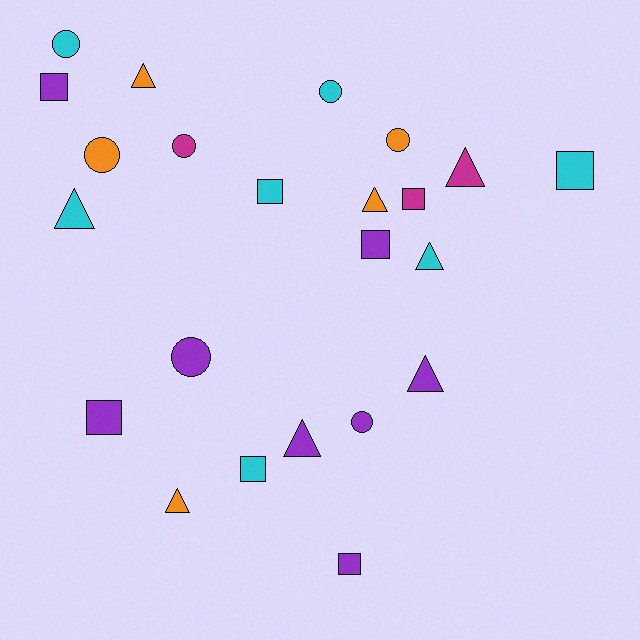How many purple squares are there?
There are 4 purple squares.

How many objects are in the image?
There are 23 objects.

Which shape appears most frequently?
Triangle, with 8 objects.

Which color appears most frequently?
Purple, with 8 objects.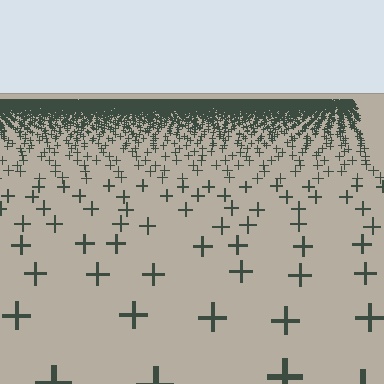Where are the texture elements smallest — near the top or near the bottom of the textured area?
Near the top.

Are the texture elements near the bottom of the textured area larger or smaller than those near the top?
Larger. Near the bottom, elements are closer to the viewer and appear at a bigger on-screen size.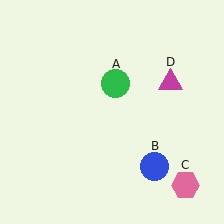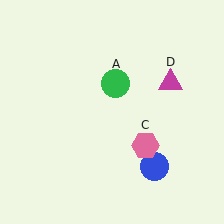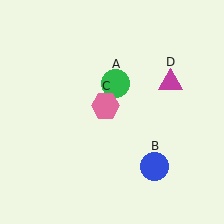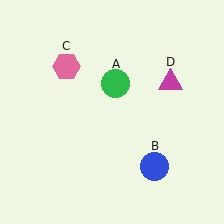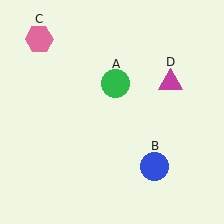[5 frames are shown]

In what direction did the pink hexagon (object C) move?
The pink hexagon (object C) moved up and to the left.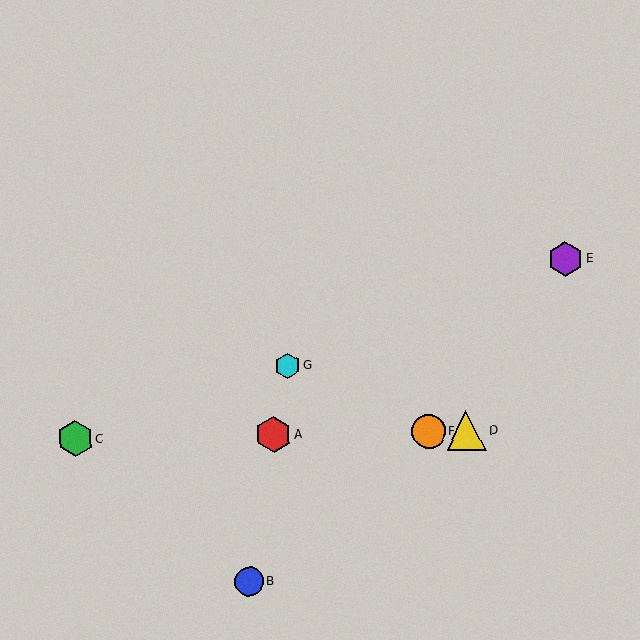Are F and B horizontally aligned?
No, F is at y≈431 and B is at y≈581.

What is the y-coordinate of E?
Object E is at y≈259.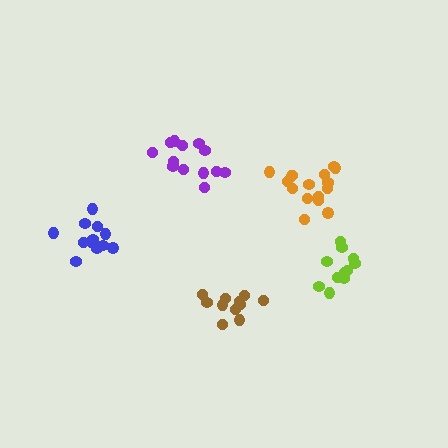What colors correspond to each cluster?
The clusters are colored: orange, brown, blue, purple, lime.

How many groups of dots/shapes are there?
There are 5 groups.